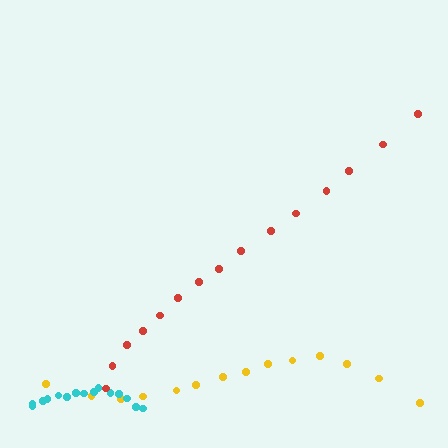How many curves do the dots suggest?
There are 3 distinct paths.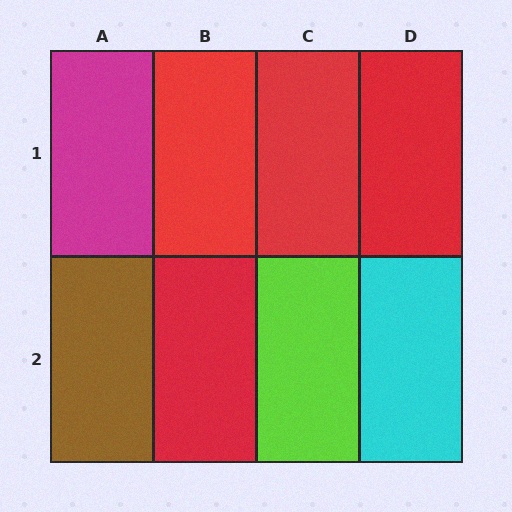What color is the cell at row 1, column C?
Red.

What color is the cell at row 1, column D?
Red.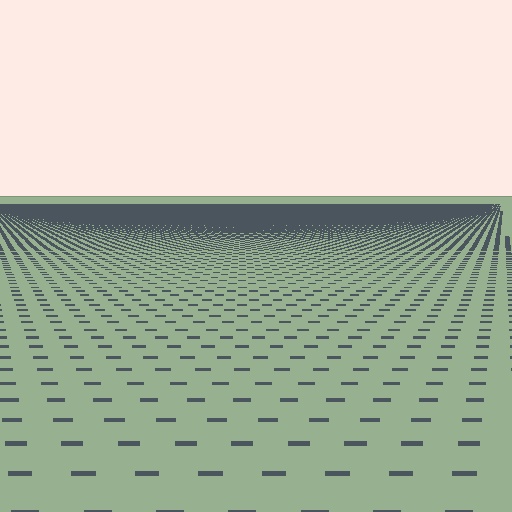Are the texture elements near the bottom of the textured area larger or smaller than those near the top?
Larger. Near the bottom, elements are closer to the viewer and appear at a bigger on-screen size.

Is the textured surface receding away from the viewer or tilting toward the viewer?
The surface is receding away from the viewer. Texture elements get smaller and denser toward the top.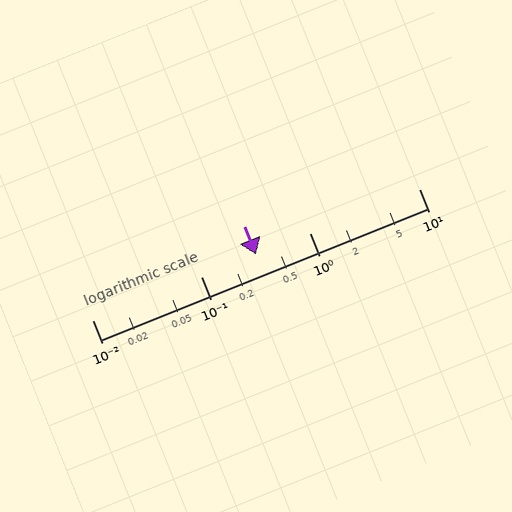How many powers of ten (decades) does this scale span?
The scale spans 3 decades, from 0.01 to 10.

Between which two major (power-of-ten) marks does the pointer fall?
The pointer is between 0.1 and 1.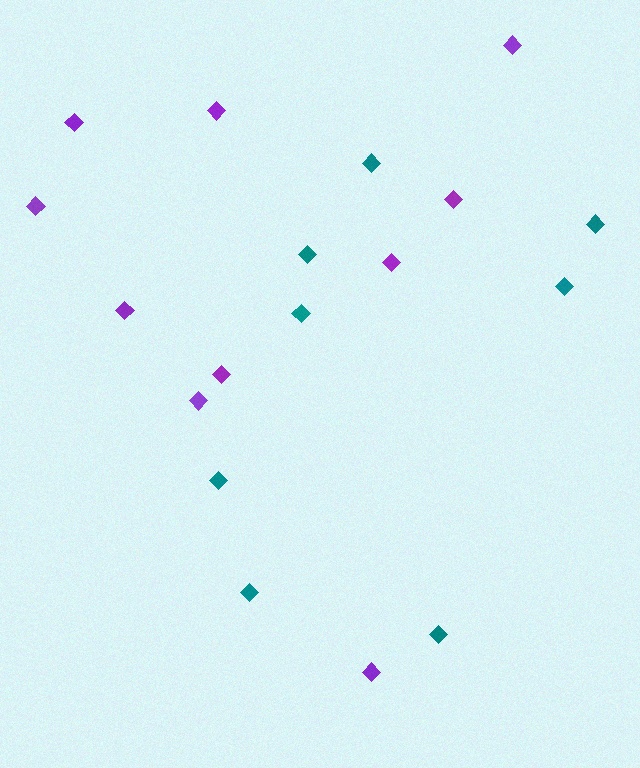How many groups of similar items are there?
There are 2 groups: one group of teal diamonds (8) and one group of purple diamonds (10).